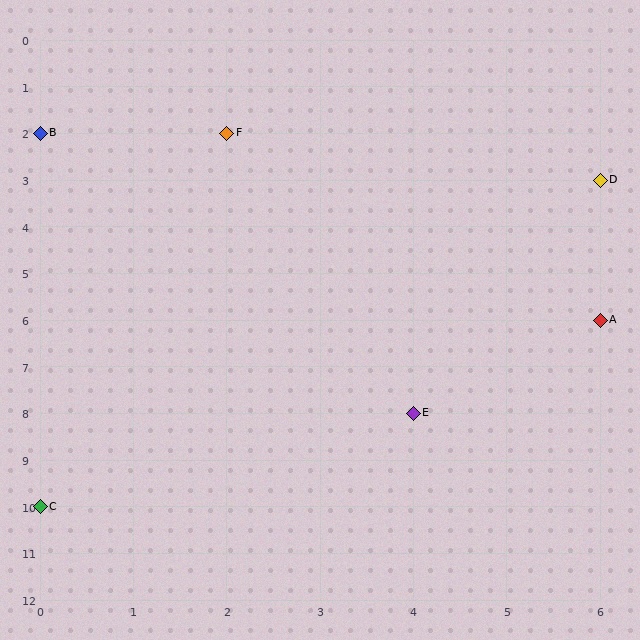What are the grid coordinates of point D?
Point D is at grid coordinates (6, 3).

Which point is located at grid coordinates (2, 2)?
Point F is at (2, 2).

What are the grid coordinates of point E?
Point E is at grid coordinates (4, 8).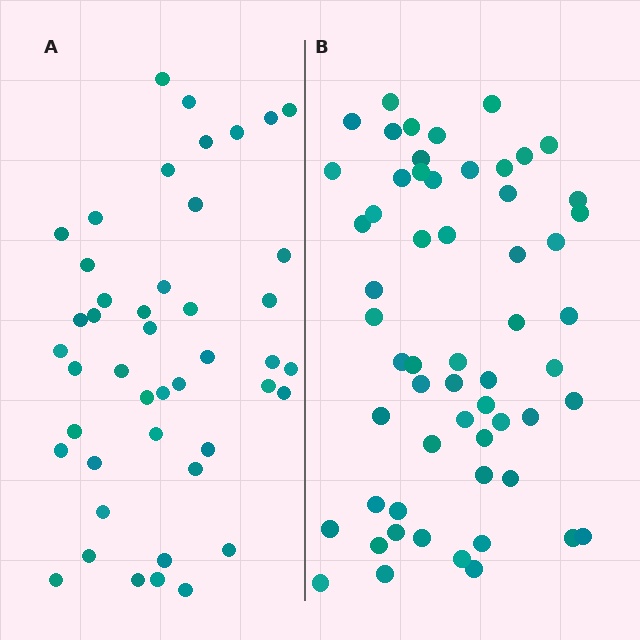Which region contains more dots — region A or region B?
Region B (the right region) has more dots.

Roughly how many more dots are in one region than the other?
Region B has approximately 15 more dots than region A.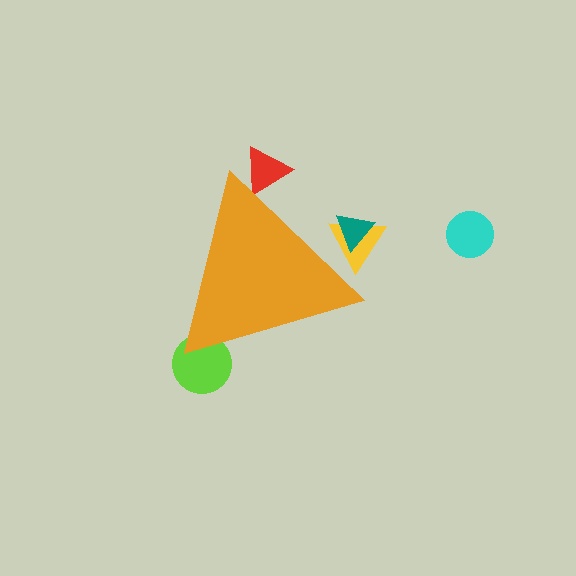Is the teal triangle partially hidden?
Yes, the teal triangle is partially hidden behind the orange triangle.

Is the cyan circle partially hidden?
No, the cyan circle is fully visible.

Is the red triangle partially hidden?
Yes, the red triangle is partially hidden behind the orange triangle.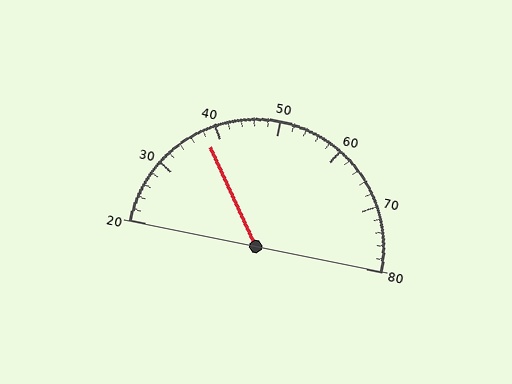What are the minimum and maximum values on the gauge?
The gauge ranges from 20 to 80.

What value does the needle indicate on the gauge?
The needle indicates approximately 38.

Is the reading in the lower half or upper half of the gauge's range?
The reading is in the lower half of the range (20 to 80).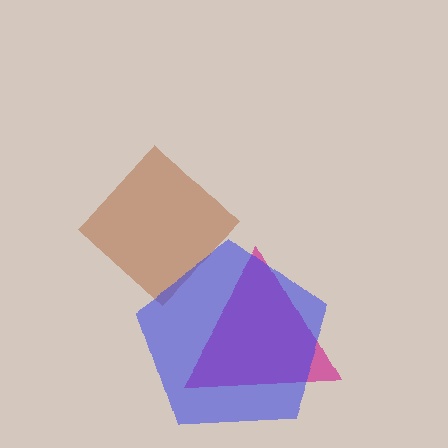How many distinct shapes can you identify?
There are 3 distinct shapes: a brown diamond, a magenta triangle, a blue pentagon.